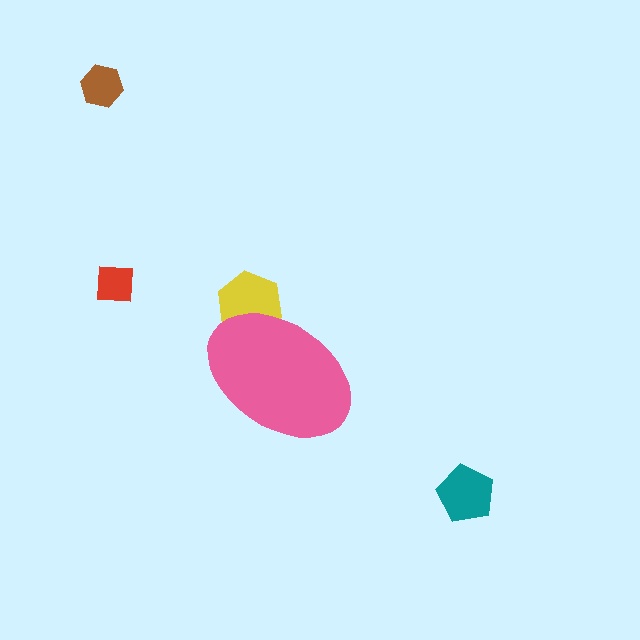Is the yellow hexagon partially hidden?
Yes, the yellow hexagon is partially hidden behind the pink ellipse.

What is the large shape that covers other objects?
A pink ellipse.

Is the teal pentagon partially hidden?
No, the teal pentagon is fully visible.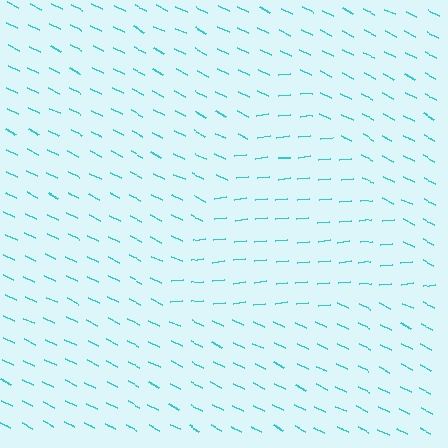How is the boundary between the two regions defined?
The boundary is defined purely by a change in line orientation (approximately 32 degrees difference). All lines are the same color and thickness.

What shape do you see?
I see a triangle.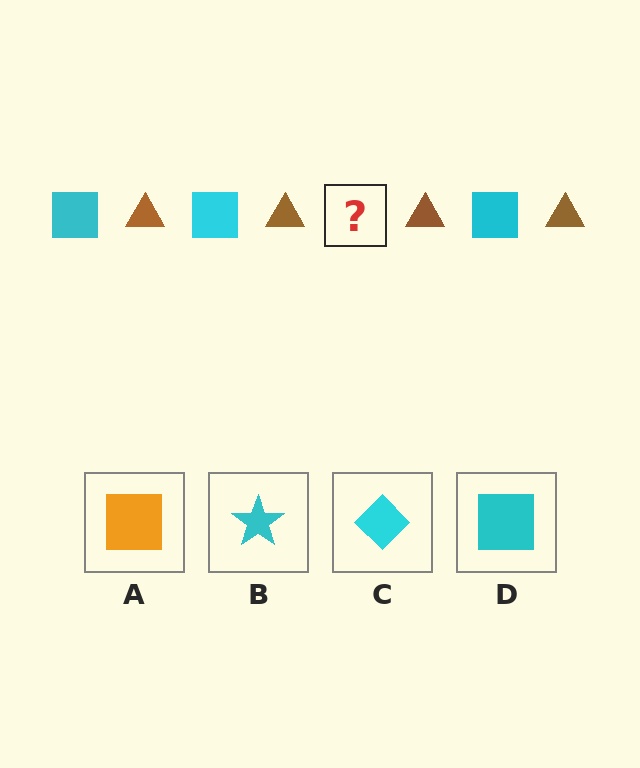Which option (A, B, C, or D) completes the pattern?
D.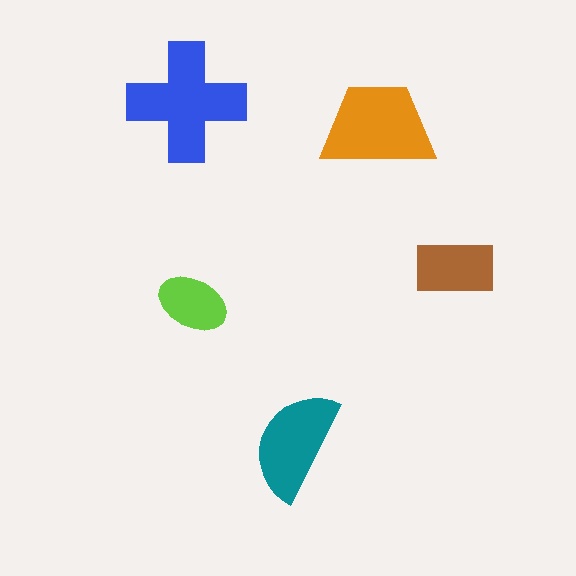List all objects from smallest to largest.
The lime ellipse, the brown rectangle, the teal semicircle, the orange trapezoid, the blue cross.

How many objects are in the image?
There are 5 objects in the image.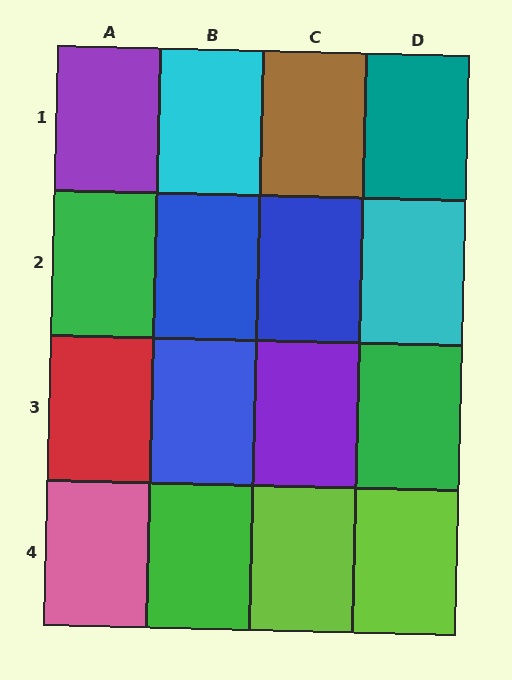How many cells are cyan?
2 cells are cyan.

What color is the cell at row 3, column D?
Green.